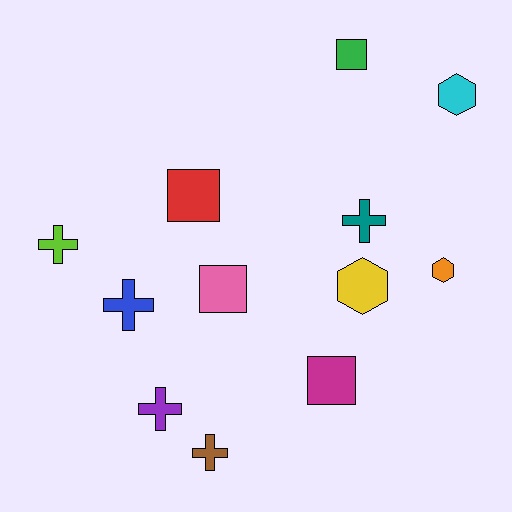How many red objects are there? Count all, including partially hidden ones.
There is 1 red object.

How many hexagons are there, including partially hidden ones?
There are 3 hexagons.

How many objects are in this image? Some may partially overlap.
There are 12 objects.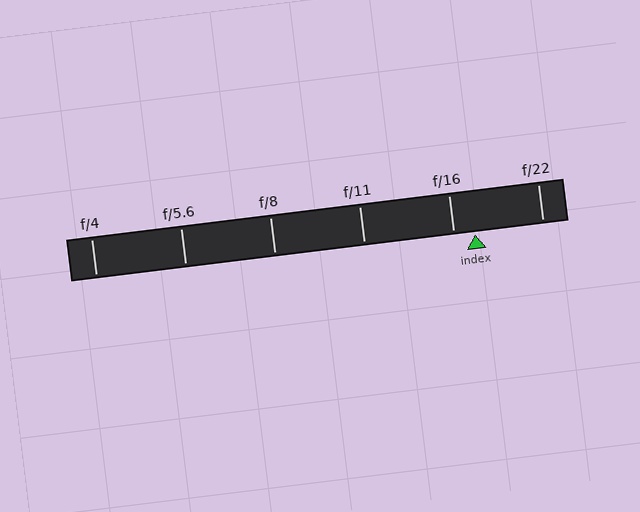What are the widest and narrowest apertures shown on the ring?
The widest aperture shown is f/4 and the narrowest is f/22.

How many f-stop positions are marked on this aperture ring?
There are 6 f-stop positions marked.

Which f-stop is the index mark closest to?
The index mark is closest to f/16.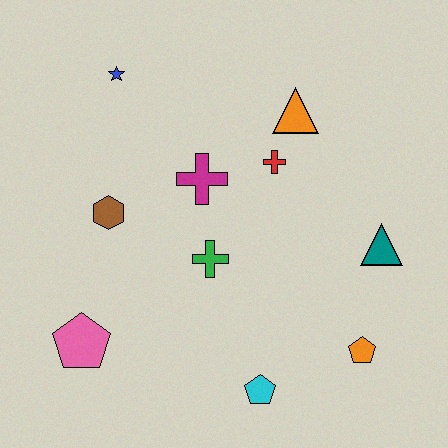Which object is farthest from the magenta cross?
The orange pentagon is farthest from the magenta cross.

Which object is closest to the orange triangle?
The red cross is closest to the orange triangle.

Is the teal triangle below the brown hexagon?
Yes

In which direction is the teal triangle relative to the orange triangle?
The teal triangle is below the orange triangle.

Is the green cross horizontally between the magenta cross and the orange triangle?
Yes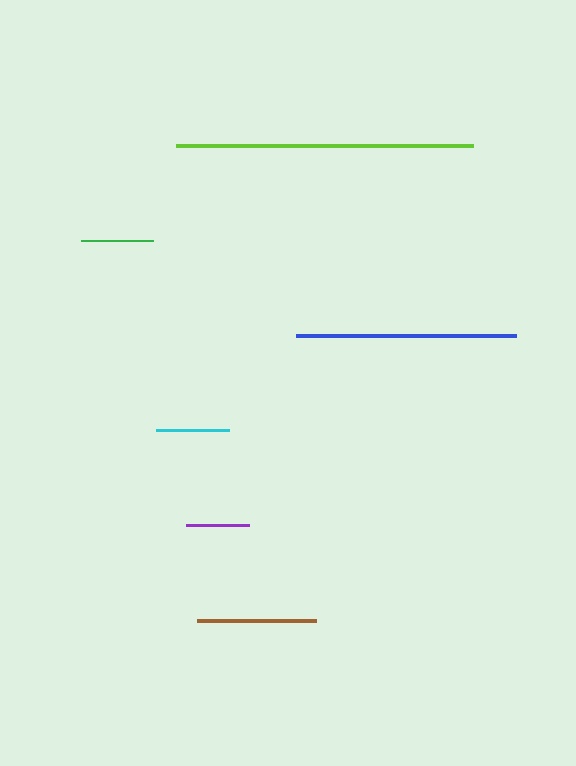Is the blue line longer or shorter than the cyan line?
The blue line is longer than the cyan line.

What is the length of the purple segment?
The purple segment is approximately 63 pixels long.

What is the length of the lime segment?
The lime segment is approximately 297 pixels long.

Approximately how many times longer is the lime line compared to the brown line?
The lime line is approximately 2.5 times the length of the brown line.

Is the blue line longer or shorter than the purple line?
The blue line is longer than the purple line.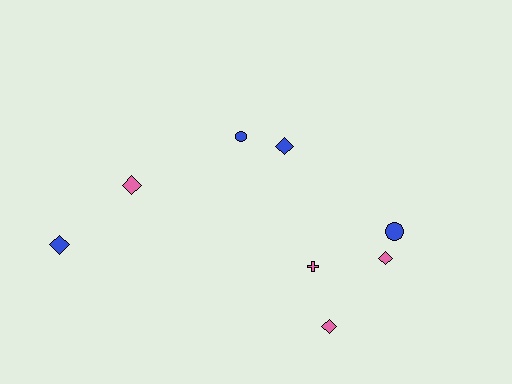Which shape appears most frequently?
Diamond, with 5 objects.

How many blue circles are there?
There are 2 blue circles.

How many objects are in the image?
There are 8 objects.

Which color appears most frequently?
Blue, with 4 objects.